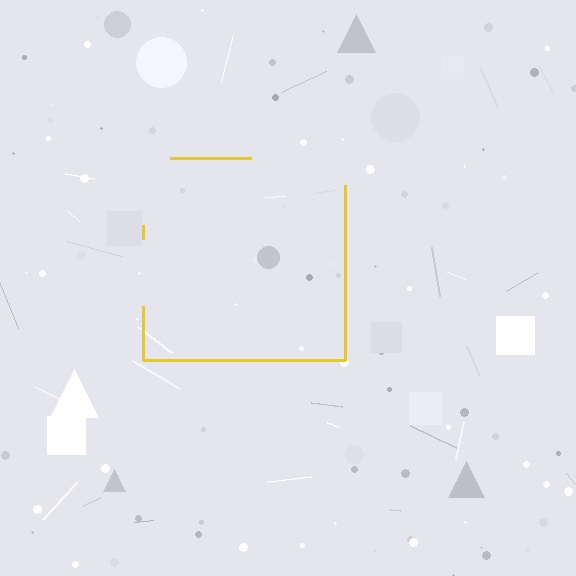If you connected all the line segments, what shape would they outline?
They would outline a square.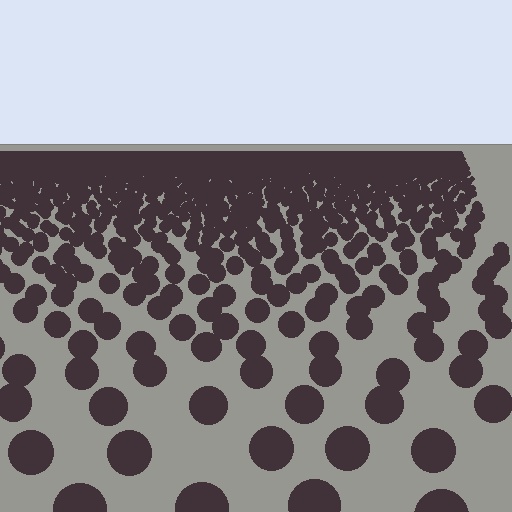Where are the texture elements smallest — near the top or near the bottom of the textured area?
Near the top.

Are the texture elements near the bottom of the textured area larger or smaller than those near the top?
Larger. Near the bottom, elements are closer to the viewer and appear at a bigger on-screen size.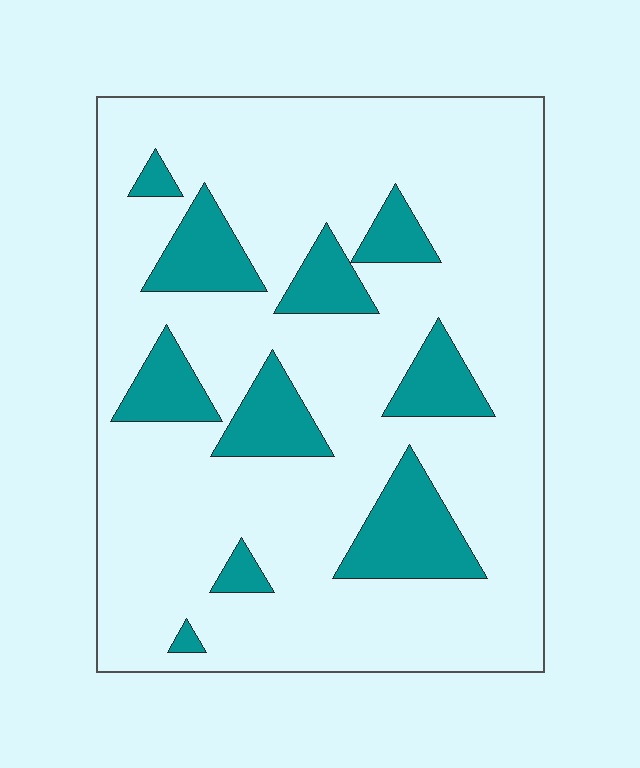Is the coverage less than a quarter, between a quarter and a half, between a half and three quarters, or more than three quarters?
Less than a quarter.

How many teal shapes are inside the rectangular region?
10.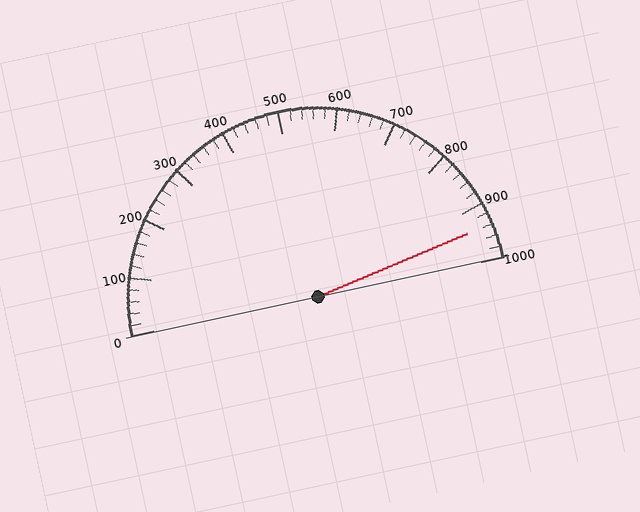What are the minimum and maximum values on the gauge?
The gauge ranges from 0 to 1000.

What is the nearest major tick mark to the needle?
The nearest major tick mark is 900.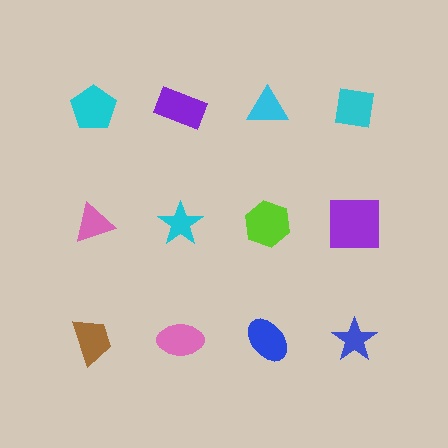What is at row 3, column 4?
A blue star.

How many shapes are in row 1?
4 shapes.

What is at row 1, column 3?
A cyan triangle.